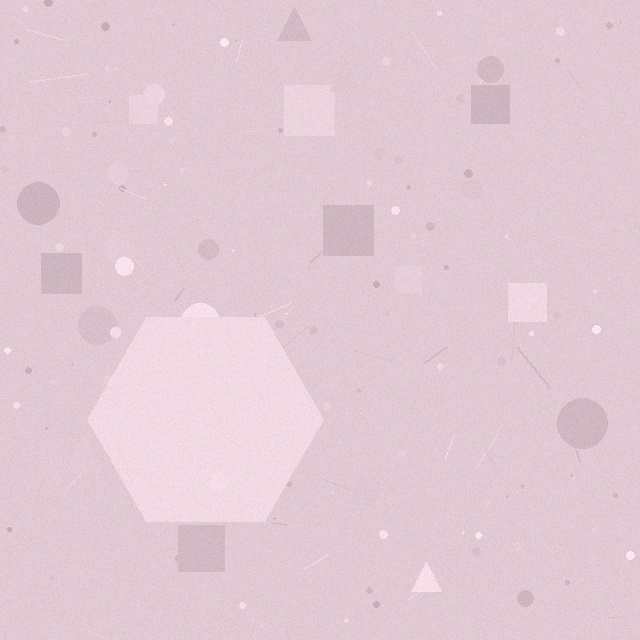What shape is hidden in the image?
A hexagon is hidden in the image.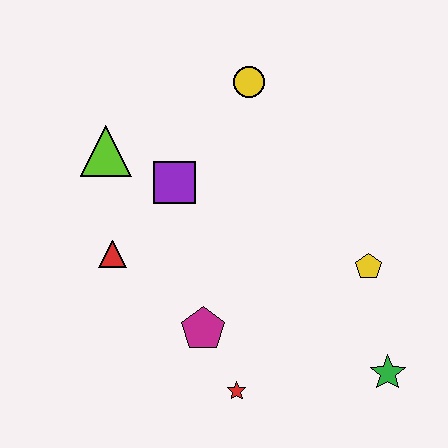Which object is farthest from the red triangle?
The green star is farthest from the red triangle.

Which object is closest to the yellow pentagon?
The green star is closest to the yellow pentagon.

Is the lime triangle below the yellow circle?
Yes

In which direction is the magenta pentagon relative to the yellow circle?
The magenta pentagon is below the yellow circle.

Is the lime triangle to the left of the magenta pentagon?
Yes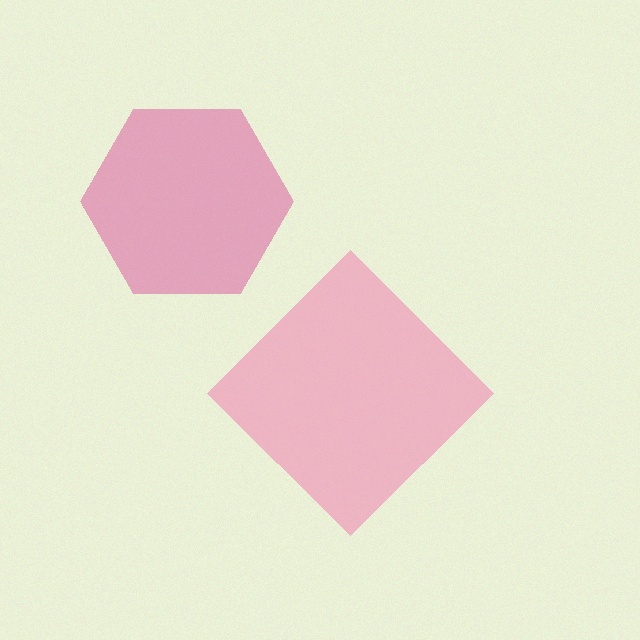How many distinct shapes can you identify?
There are 2 distinct shapes: a pink diamond, a magenta hexagon.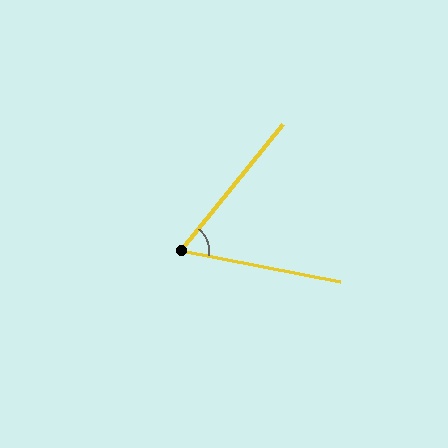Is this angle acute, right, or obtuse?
It is acute.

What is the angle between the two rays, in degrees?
Approximately 62 degrees.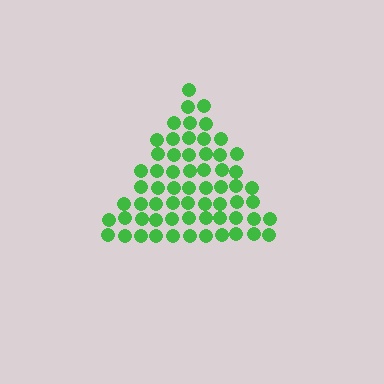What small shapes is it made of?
It is made of small circles.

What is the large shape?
The large shape is a triangle.